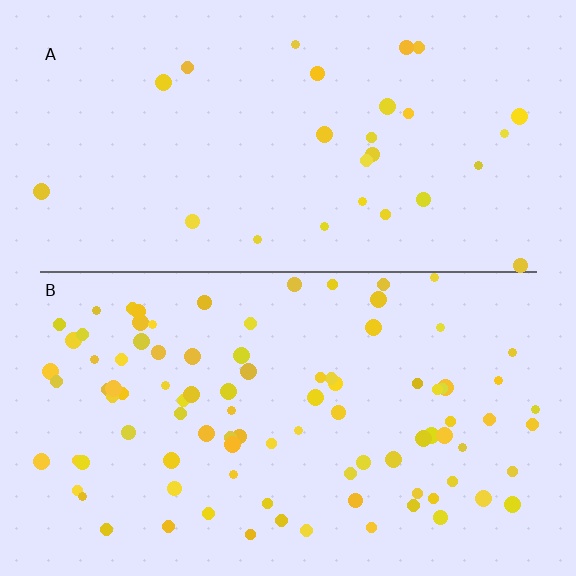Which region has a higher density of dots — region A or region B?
B (the bottom).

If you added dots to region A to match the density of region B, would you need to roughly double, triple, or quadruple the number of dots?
Approximately triple.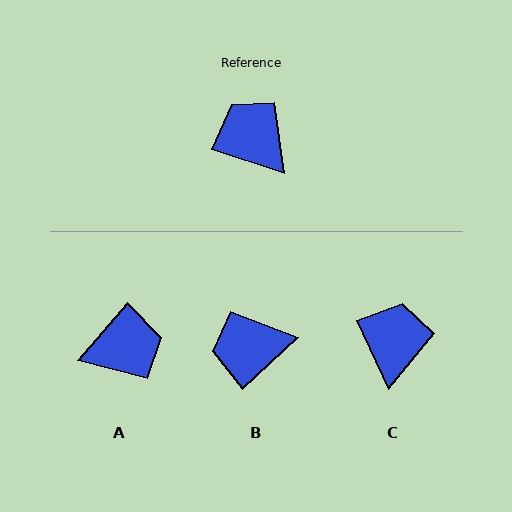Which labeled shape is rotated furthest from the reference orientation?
A, about 112 degrees away.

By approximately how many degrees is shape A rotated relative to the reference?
Approximately 112 degrees clockwise.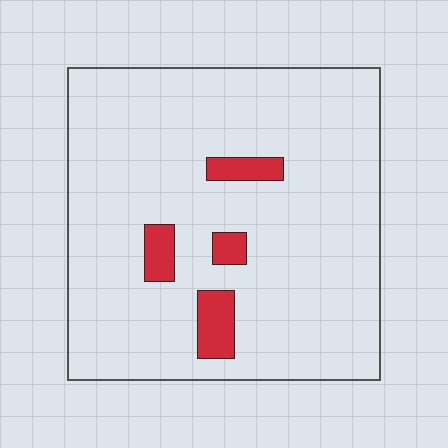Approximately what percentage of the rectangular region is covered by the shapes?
Approximately 10%.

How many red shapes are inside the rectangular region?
4.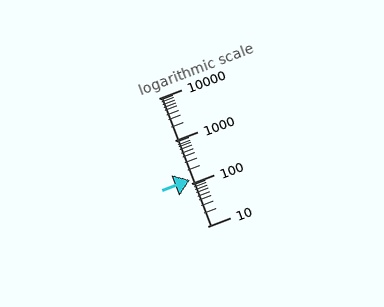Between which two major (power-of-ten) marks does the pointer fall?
The pointer is between 100 and 1000.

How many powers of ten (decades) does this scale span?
The scale spans 3 decades, from 10 to 10000.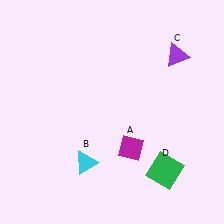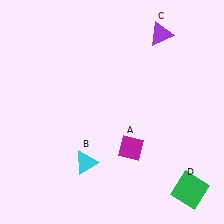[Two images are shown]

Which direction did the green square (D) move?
The green square (D) moved right.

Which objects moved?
The objects that moved are: the purple triangle (C), the green square (D).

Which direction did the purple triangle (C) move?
The purple triangle (C) moved up.